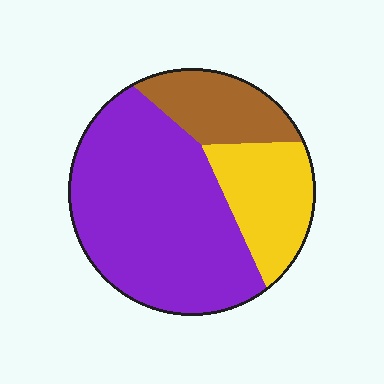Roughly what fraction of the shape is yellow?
Yellow covers about 20% of the shape.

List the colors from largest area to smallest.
From largest to smallest: purple, yellow, brown.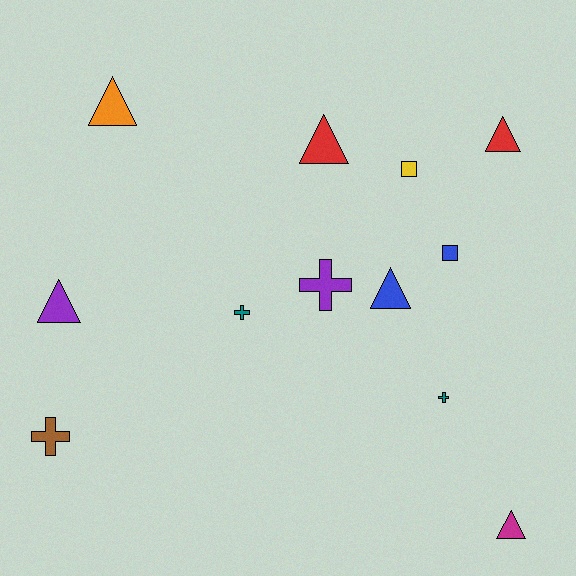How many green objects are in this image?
There are no green objects.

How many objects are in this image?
There are 12 objects.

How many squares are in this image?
There are 2 squares.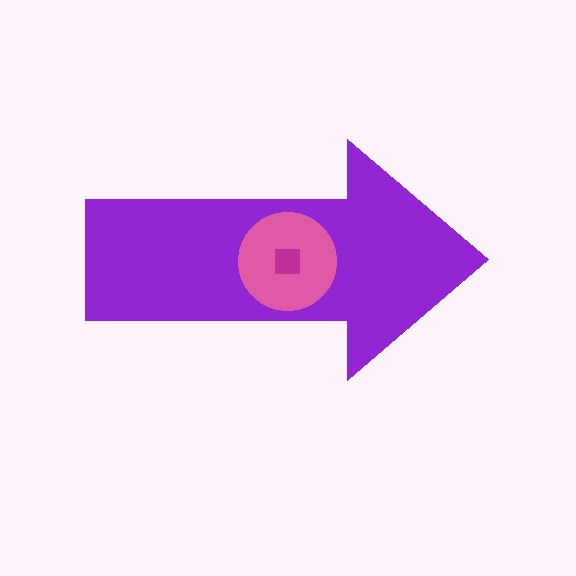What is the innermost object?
The magenta square.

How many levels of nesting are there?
3.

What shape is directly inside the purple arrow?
The pink circle.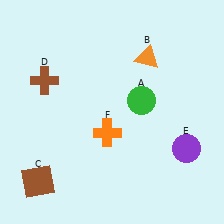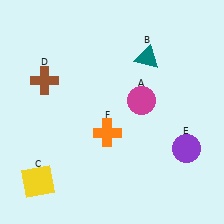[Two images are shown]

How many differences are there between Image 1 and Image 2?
There are 3 differences between the two images.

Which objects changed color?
A changed from green to magenta. B changed from orange to teal. C changed from brown to yellow.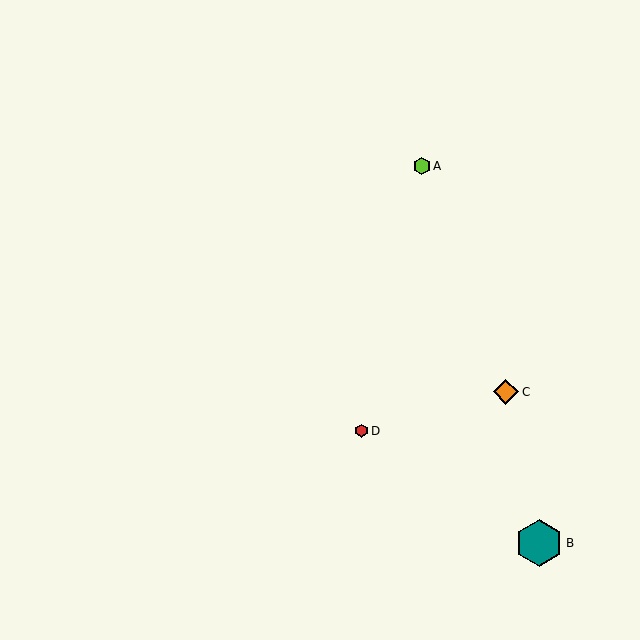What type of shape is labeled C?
Shape C is an orange diamond.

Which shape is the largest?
The teal hexagon (labeled B) is the largest.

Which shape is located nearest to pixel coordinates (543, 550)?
The teal hexagon (labeled B) at (539, 543) is nearest to that location.